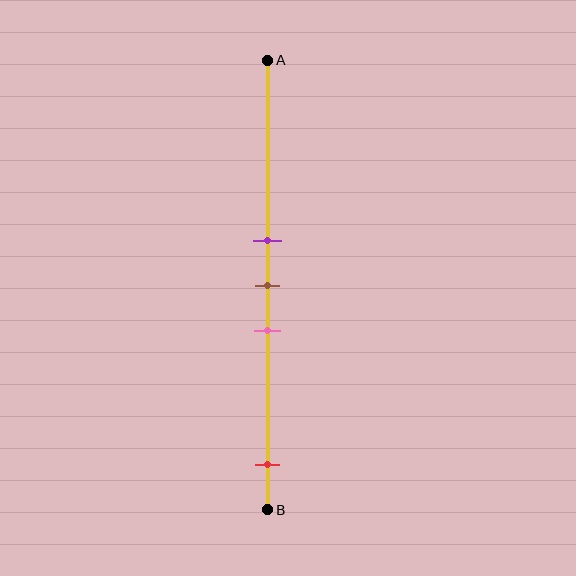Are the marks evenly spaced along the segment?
No, the marks are not evenly spaced.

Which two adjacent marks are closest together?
The purple and brown marks are the closest adjacent pair.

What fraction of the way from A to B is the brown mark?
The brown mark is approximately 50% (0.5) of the way from A to B.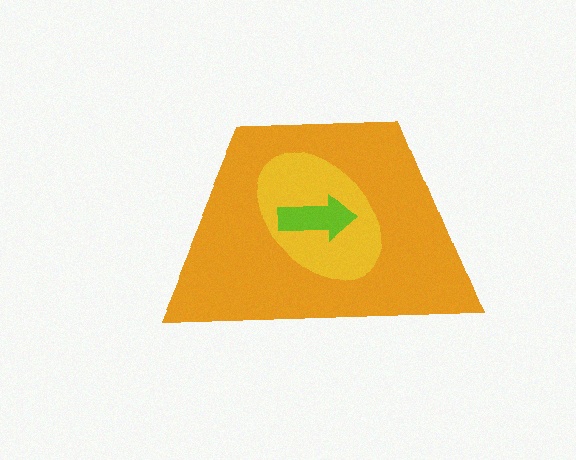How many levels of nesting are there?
3.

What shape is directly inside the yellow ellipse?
The lime arrow.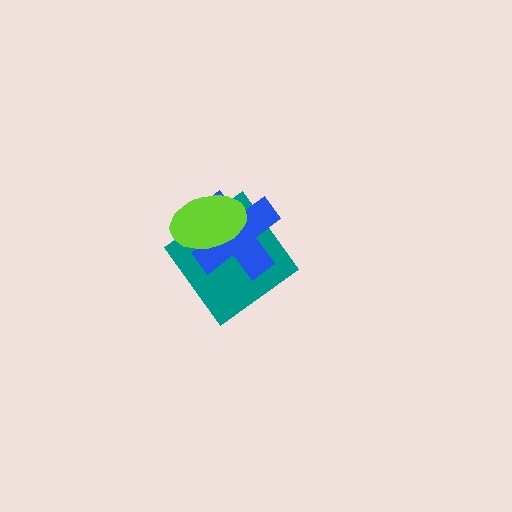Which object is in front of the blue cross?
The lime ellipse is in front of the blue cross.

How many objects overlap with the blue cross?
2 objects overlap with the blue cross.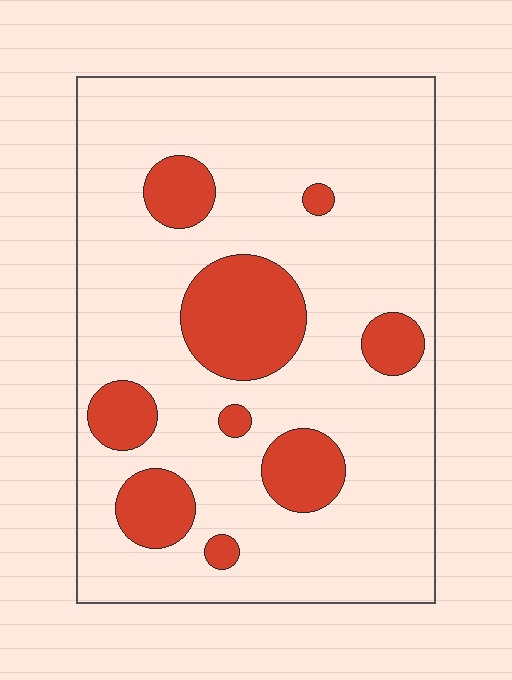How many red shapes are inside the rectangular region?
9.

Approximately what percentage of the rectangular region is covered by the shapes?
Approximately 20%.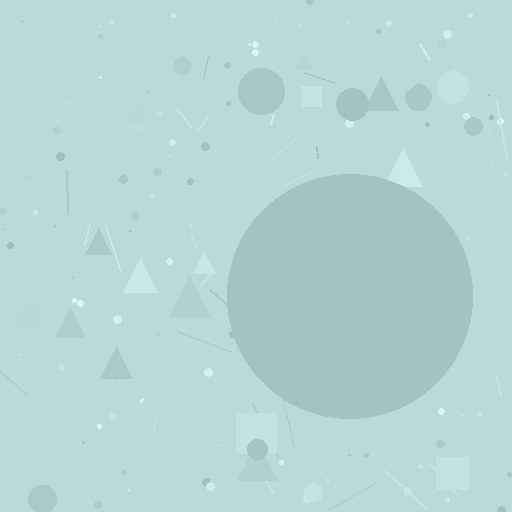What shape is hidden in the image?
A circle is hidden in the image.